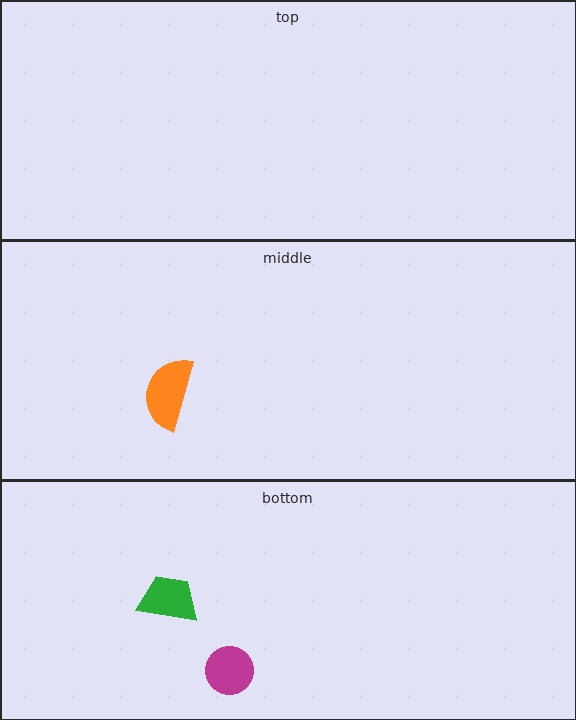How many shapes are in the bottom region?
2.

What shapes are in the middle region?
The orange semicircle.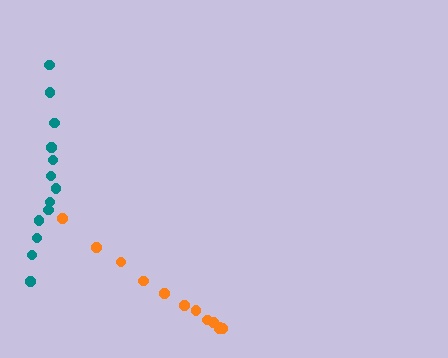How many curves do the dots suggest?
There are 2 distinct paths.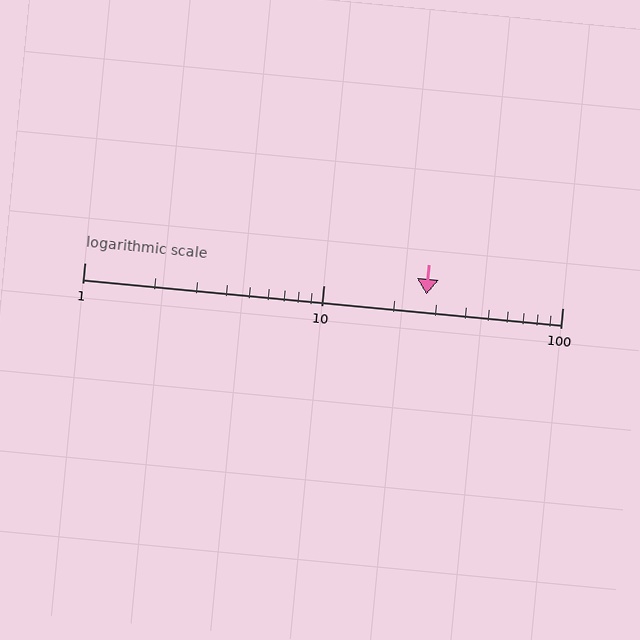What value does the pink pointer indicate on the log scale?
The pointer indicates approximately 27.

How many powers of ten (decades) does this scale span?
The scale spans 2 decades, from 1 to 100.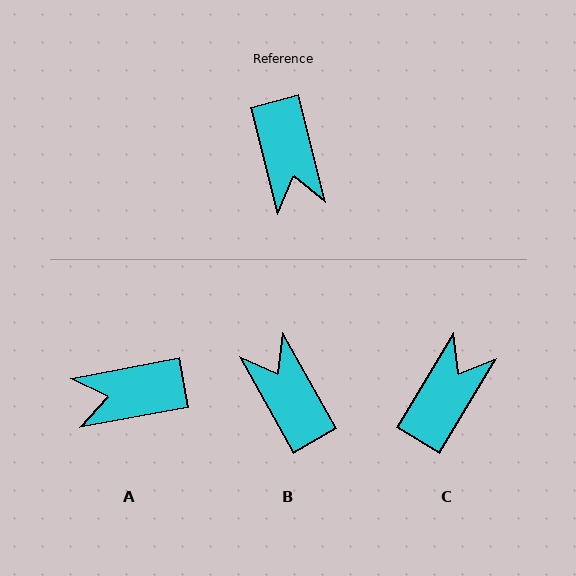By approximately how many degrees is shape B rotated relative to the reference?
Approximately 165 degrees clockwise.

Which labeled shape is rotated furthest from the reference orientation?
B, about 165 degrees away.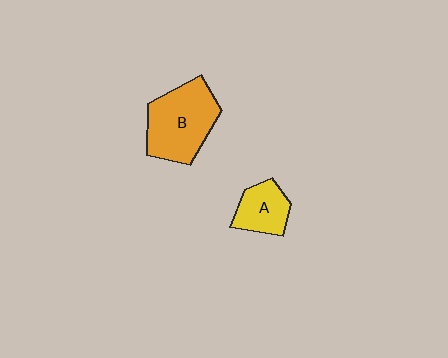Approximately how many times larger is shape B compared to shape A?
Approximately 1.9 times.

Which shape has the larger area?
Shape B (orange).